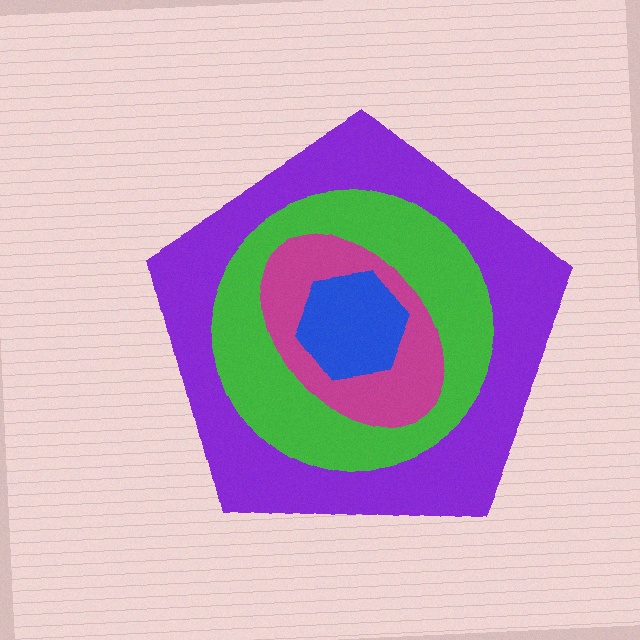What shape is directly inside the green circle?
The magenta ellipse.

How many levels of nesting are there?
4.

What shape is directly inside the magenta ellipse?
The blue hexagon.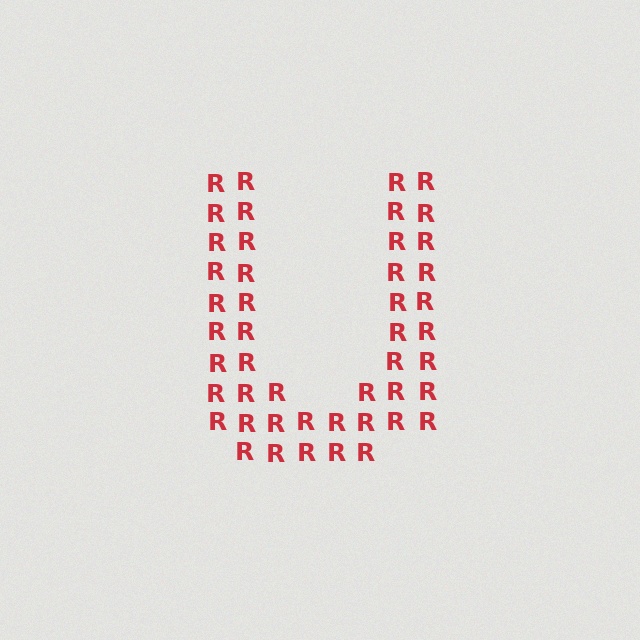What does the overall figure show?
The overall figure shows the letter U.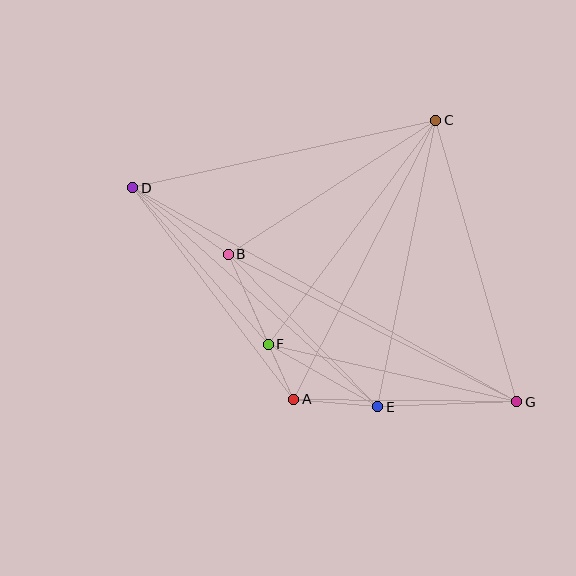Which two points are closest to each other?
Points A and F are closest to each other.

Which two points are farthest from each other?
Points D and G are farthest from each other.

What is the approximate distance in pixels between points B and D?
The distance between B and D is approximately 116 pixels.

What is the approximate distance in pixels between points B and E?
The distance between B and E is approximately 214 pixels.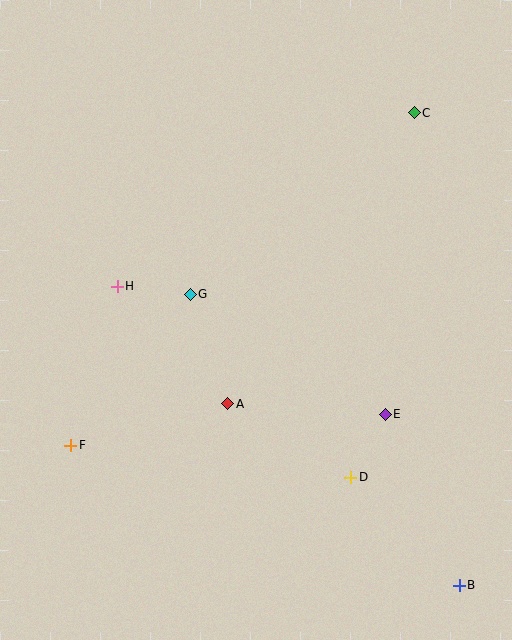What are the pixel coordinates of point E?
Point E is at (385, 415).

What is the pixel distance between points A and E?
The distance between A and E is 158 pixels.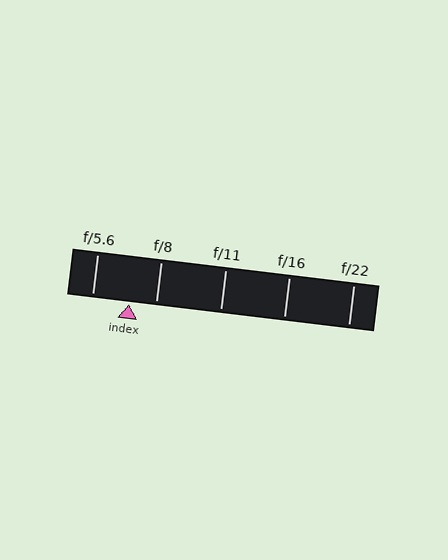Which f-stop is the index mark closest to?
The index mark is closest to f/8.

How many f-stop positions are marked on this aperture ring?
There are 5 f-stop positions marked.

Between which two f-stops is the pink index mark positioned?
The index mark is between f/5.6 and f/8.